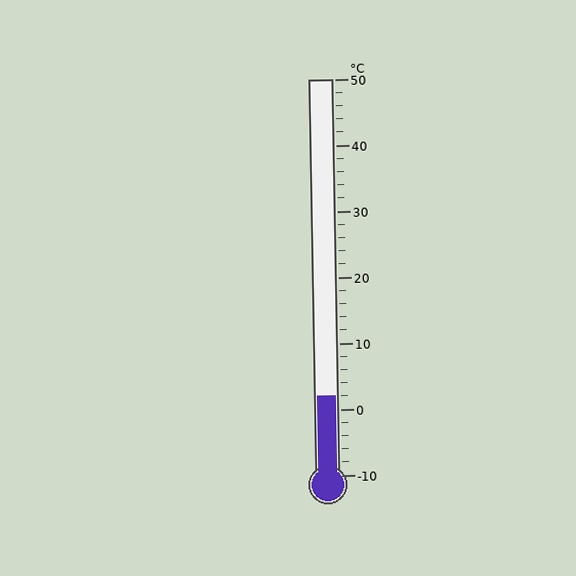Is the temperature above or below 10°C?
The temperature is below 10°C.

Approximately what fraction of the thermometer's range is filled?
The thermometer is filled to approximately 20% of its range.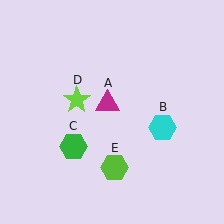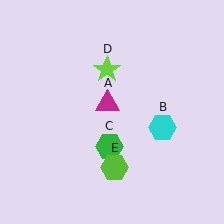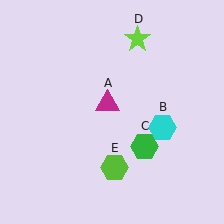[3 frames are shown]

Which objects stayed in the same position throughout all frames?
Magenta triangle (object A) and cyan hexagon (object B) and lime hexagon (object E) remained stationary.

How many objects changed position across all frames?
2 objects changed position: green hexagon (object C), lime star (object D).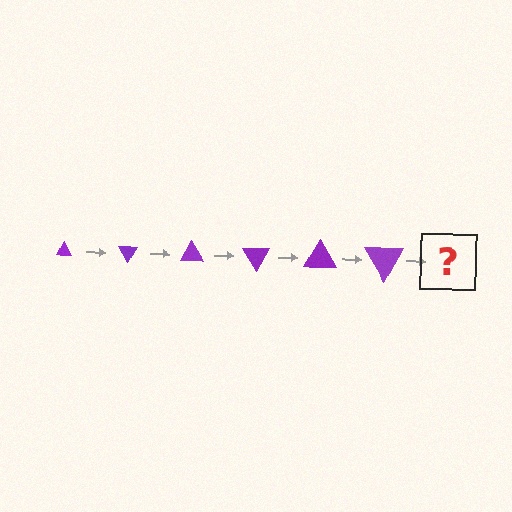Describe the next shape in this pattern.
It should be a triangle, larger than the previous one and rotated 360 degrees from the start.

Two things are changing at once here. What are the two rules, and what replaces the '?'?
The two rules are that the triangle grows larger each step and it rotates 60 degrees each step. The '?' should be a triangle, larger than the previous one and rotated 360 degrees from the start.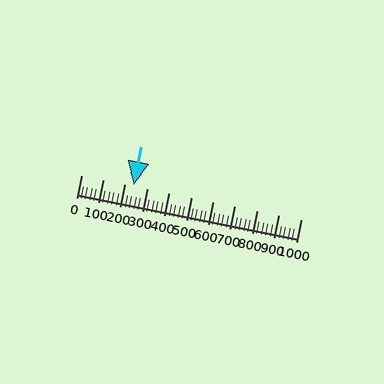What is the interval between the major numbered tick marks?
The major tick marks are spaced 100 units apart.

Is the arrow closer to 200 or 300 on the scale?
The arrow is closer to 200.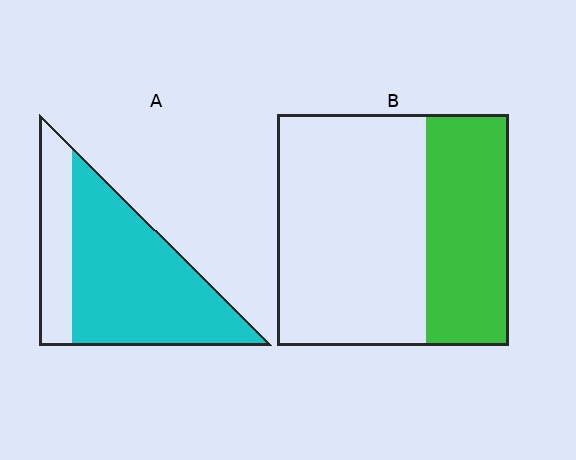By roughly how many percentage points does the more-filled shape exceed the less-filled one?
By roughly 40 percentage points (A over B).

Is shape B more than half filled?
No.